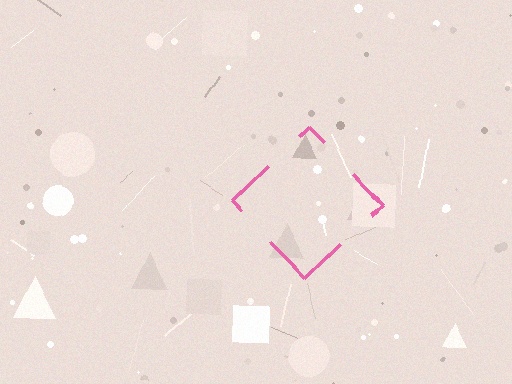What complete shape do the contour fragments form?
The contour fragments form a diamond.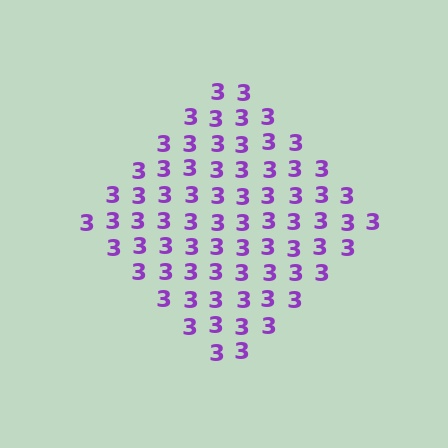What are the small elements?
The small elements are digit 3's.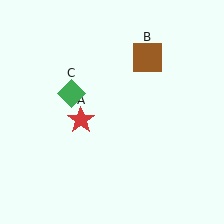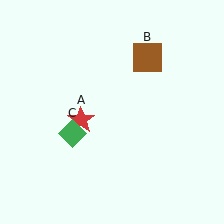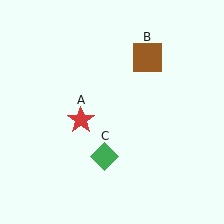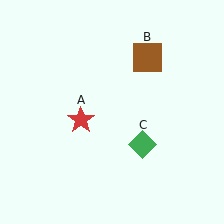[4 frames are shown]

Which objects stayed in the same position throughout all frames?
Red star (object A) and brown square (object B) remained stationary.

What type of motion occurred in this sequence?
The green diamond (object C) rotated counterclockwise around the center of the scene.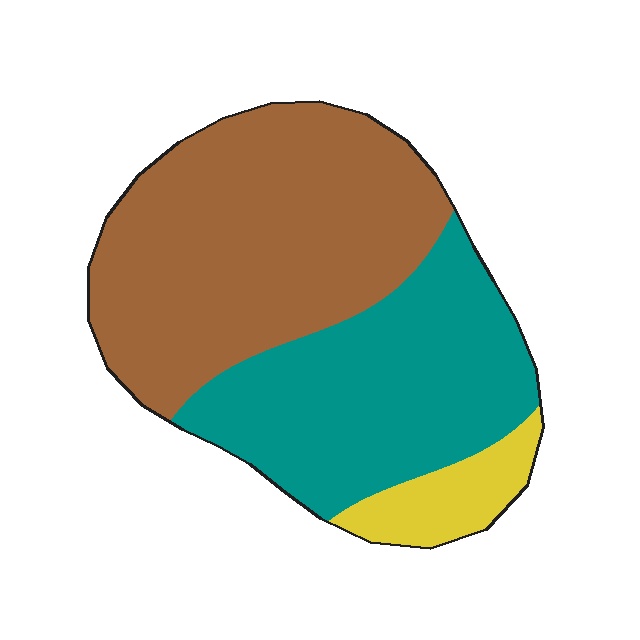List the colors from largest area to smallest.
From largest to smallest: brown, teal, yellow.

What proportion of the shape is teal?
Teal takes up about two fifths (2/5) of the shape.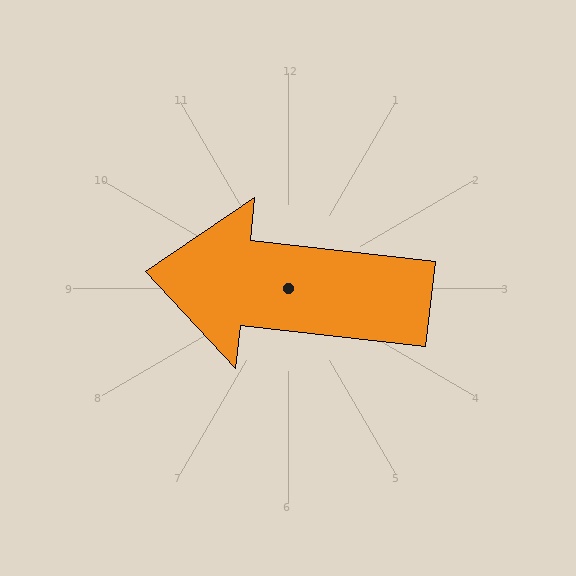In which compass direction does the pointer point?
West.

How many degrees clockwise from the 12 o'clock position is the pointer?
Approximately 276 degrees.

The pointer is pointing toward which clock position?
Roughly 9 o'clock.